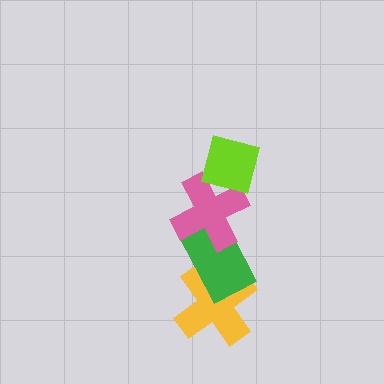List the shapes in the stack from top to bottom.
From top to bottom: the lime diamond, the pink cross, the green rectangle, the yellow cross.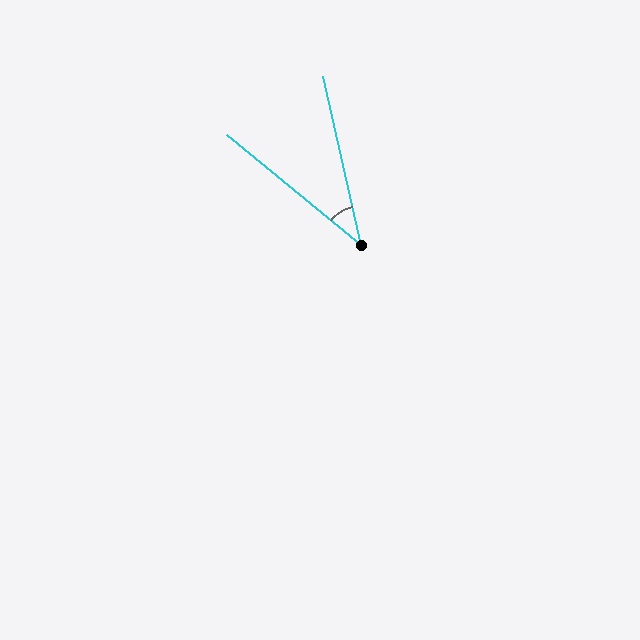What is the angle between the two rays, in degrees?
Approximately 38 degrees.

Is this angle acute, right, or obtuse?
It is acute.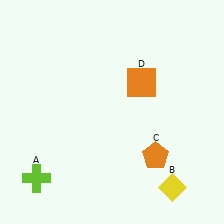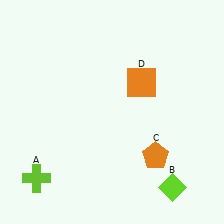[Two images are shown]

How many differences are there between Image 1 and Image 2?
There is 1 difference between the two images.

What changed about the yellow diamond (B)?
In Image 1, B is yellow. In Image 2, it changed to lime.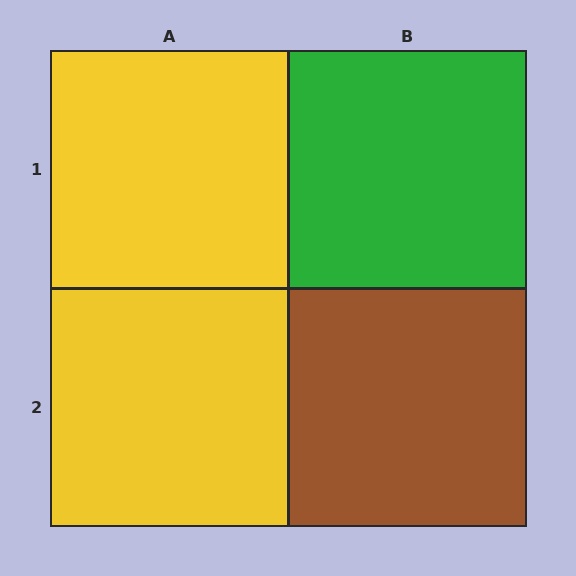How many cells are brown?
1 cell is brown.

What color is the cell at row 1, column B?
Green.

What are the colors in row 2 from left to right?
Yellow, brown.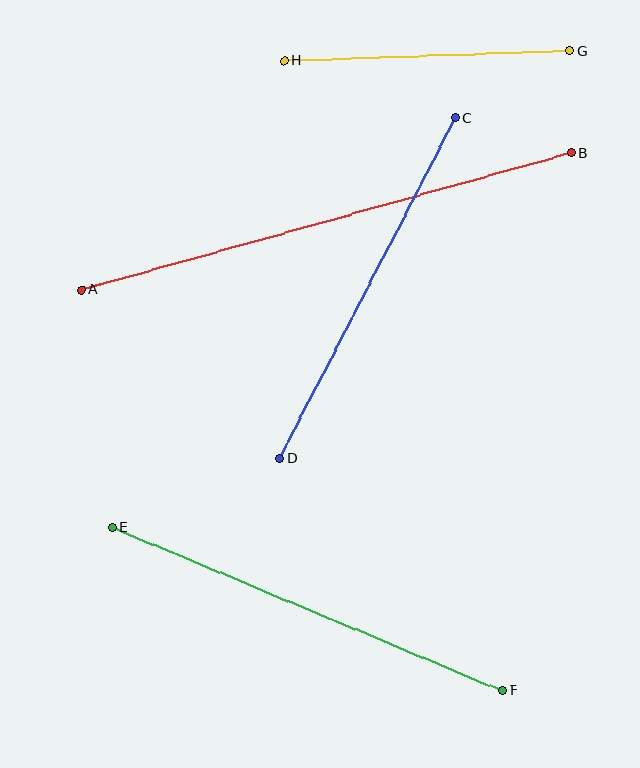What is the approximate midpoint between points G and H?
The midpoint is at approximately (427, 56) pixels.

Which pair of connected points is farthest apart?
Points A and B are farthest apart.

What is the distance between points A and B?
The distance is approximately 508 pixels.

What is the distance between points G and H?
The distance is approximately 285 pixels.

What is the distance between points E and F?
The distance is approximately 423 pixels.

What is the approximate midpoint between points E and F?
The midpoint is at approximately (307, 609) pixels.